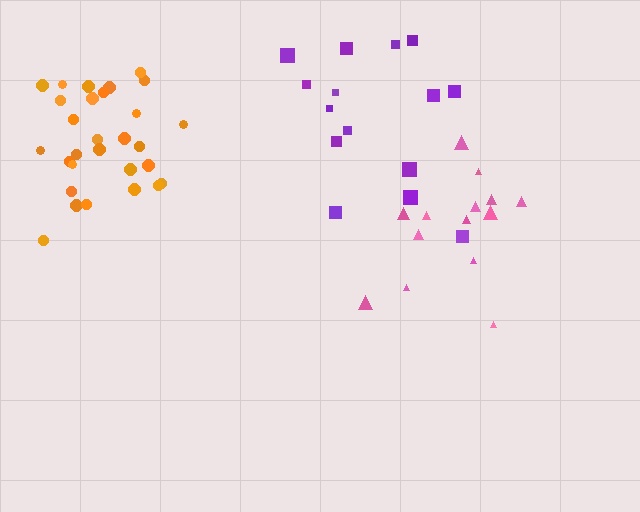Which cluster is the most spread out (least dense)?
Purple.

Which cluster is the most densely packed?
Orange.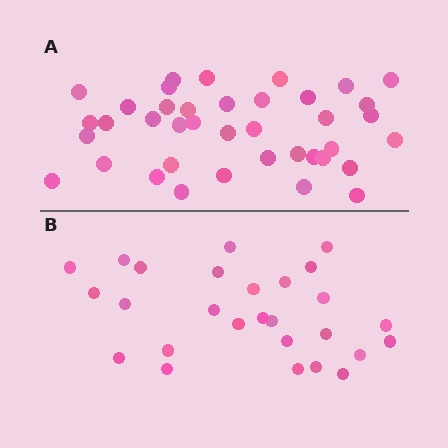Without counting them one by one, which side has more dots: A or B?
Region A (the top region) has more dots.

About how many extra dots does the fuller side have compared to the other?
Region A has roughly 12 or so more dots than region B.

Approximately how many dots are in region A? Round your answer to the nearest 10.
About 40 dots. (The exact count is 39, which rounds to 40.)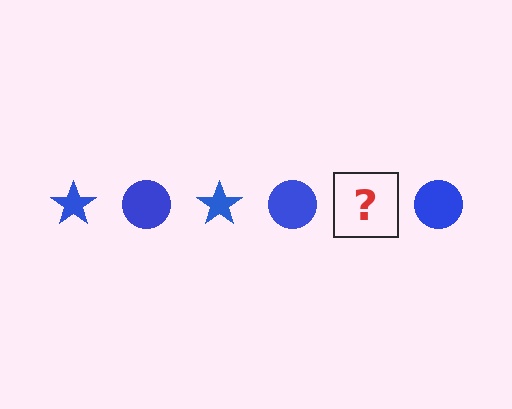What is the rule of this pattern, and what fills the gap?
The rule is that the pattern cycles through star, circle shapes in blue. The gap should be filled with a blue star.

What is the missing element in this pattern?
The missing element is a blue star.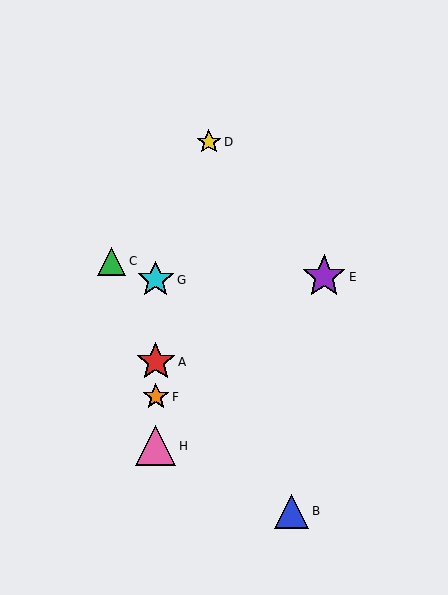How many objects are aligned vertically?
4 objects (A, F, G, H) are aligned vertically.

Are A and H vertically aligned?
Yes, both are at x≈156.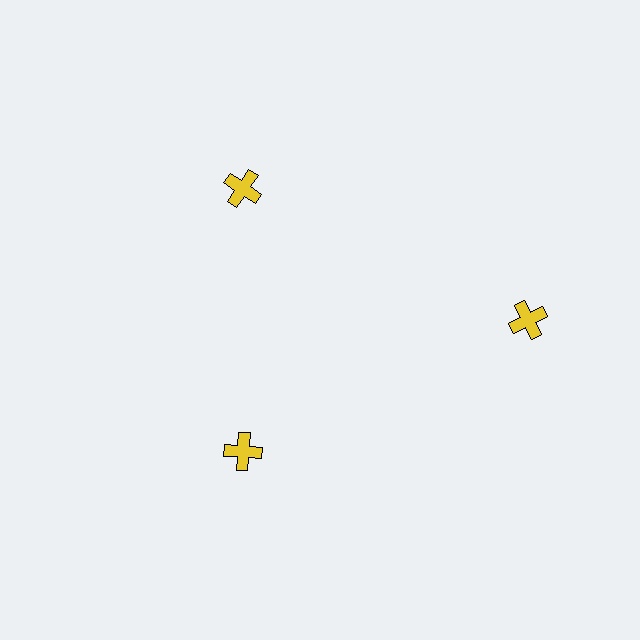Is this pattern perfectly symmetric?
No. The 3 yellow crosses are arranged in a ring, but one element near the 3 o'clock position is pushed outward from the center, breaking the 3-fold rotational symmetry.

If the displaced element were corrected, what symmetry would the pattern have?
It would have 3-fold rotational symmetry — the pattern would map onto itself every 120 degrees.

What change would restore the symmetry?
The symmetry would be restored by moving it inward, back onto the ring so that all 3 crosses sit at equal angles and equal distance from the center.